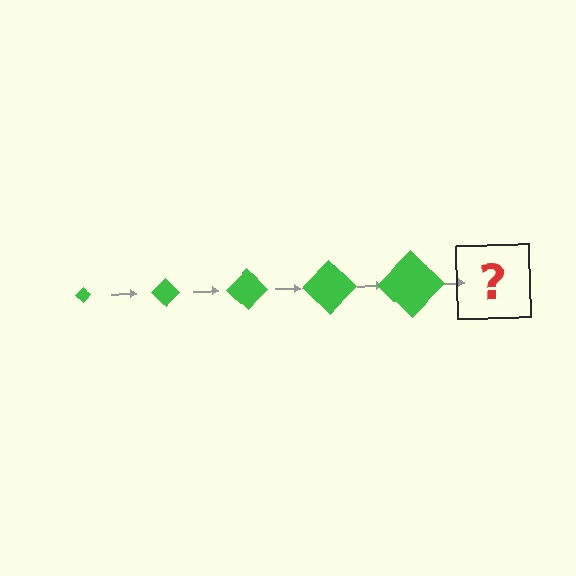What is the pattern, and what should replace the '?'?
The pattern is that the diamond gets progressively larger each step. The '?' should be a green diamond, larger than the previous one.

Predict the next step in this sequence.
The next step is a green diamond, larger than the previous one.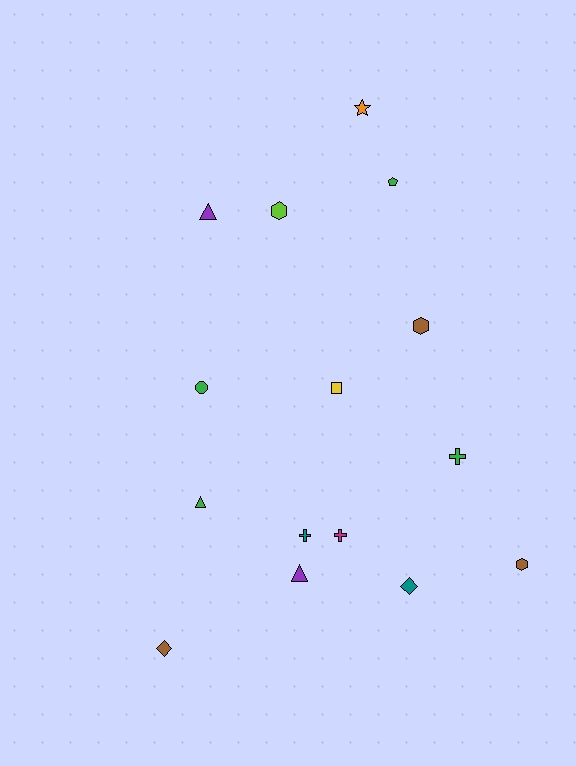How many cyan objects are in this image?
There are no cyan objects.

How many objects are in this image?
There are 15 objects.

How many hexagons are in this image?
There are 3 hexagons.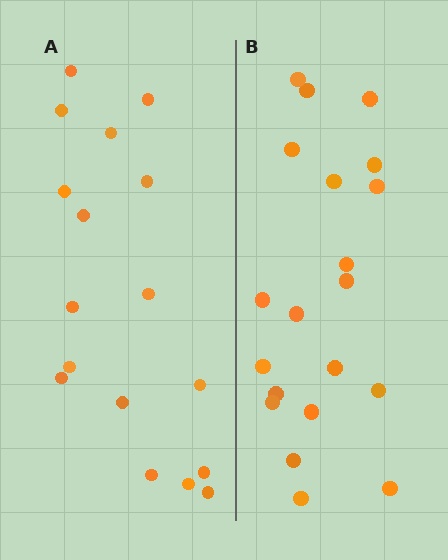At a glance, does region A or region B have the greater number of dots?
Region B (the right region) has more dots.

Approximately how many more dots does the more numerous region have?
Region B has just a few more — roughly 2 or 3 more dots than region A.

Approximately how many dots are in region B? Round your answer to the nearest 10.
About 20 dots.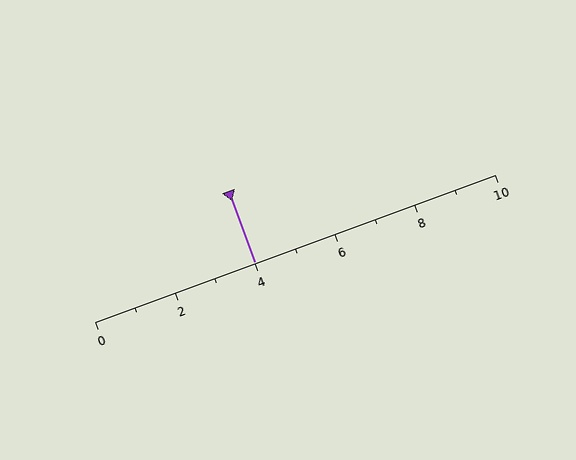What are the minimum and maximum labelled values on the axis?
The axis runs from 0 to 10.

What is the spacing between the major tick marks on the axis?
The major ticks are spaced 2 apart.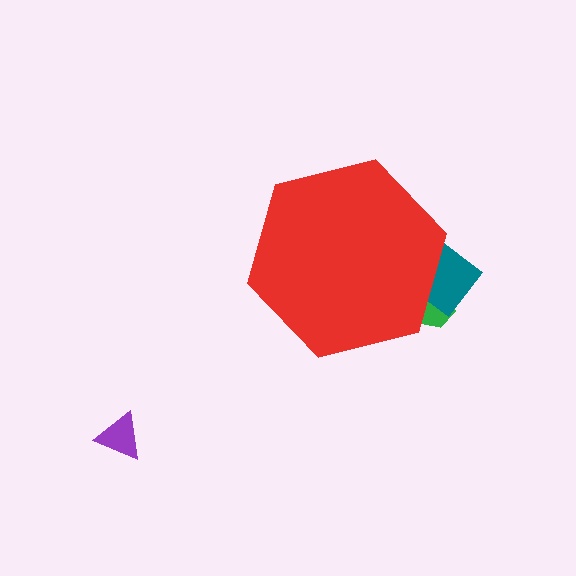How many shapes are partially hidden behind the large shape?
2 shapes are partially hidden.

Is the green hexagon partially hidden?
Yes, the green hexagon is partially hidden behind the red hexagon.